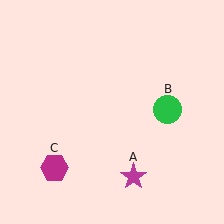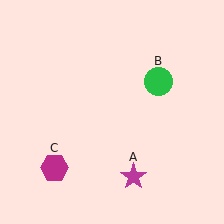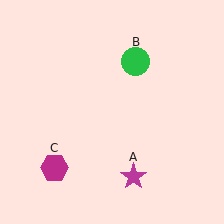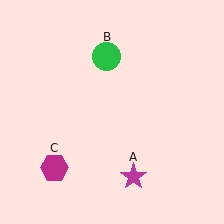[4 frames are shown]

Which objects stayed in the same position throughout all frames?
Magenta star (object A) and magenta hexagon (object C) remained stationary.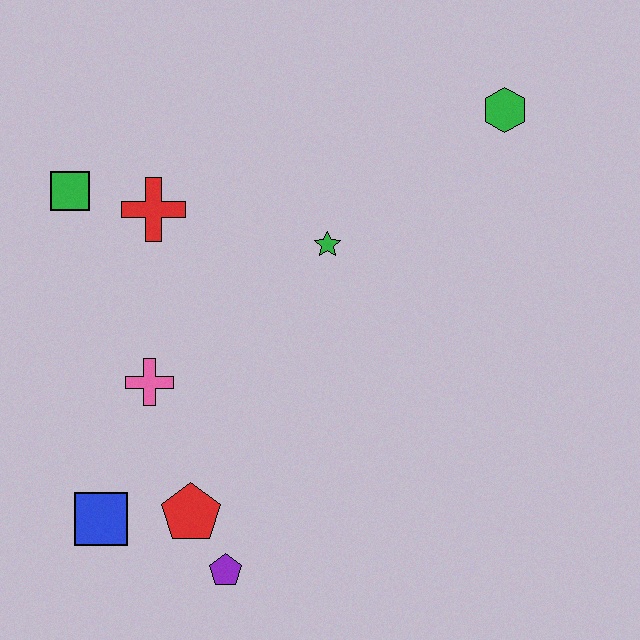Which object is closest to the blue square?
The red pentagon is closest to the blue square.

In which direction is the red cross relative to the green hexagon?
The red cross is to the left of the green hexagon.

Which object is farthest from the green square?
The green hexagon is farthest from the green square.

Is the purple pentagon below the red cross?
Yes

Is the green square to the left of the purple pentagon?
Yes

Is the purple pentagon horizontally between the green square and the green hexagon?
Yes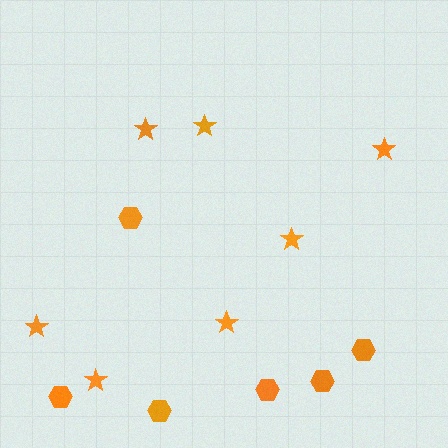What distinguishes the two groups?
There are 2 groups: one group of stars (7) and one group of hexagons (6).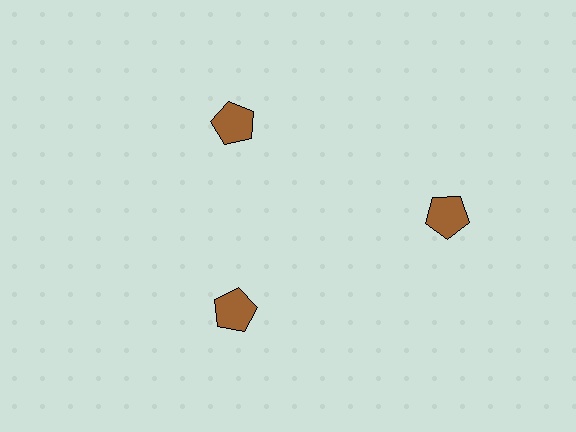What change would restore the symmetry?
The symmetry would be restored by moving it inward, back onto the ring so that all 3 pentagons sit at equal angles and equal distance from the center.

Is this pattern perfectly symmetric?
No. The 3 brown pentagons are arranged in a ring, but one element near the 3 o'clock position is pushed outward from the center, breaking the 3-fold rotational symmetry.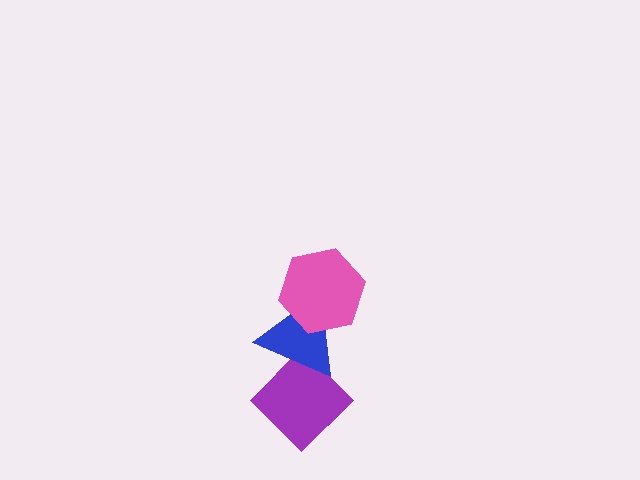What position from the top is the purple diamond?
The purple diamond is 3rd from the top.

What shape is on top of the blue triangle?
The pink hexagon is on top of the blue triangle.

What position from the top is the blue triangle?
The blue triangle is 2nd from the top.